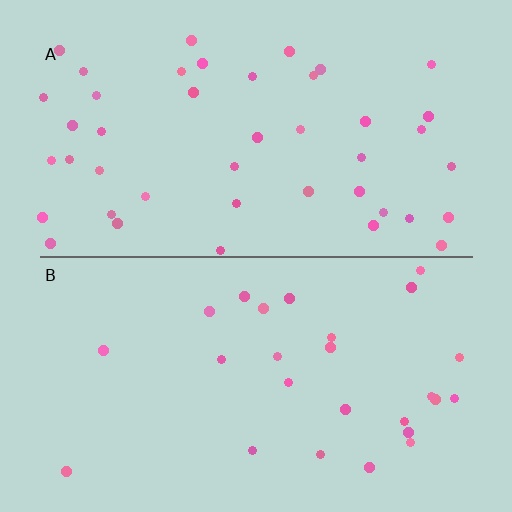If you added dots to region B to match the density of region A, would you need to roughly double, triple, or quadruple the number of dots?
Approximately double.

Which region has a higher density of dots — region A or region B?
A (the top).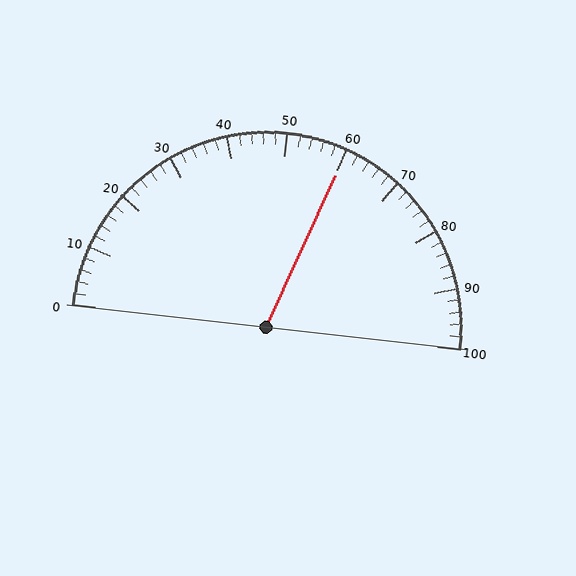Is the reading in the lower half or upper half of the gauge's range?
The reading is in the upper half of the range (0 to 100).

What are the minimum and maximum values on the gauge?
The gauge ranges from 0 to 100.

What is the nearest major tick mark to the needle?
The nearest major tick mark is 60.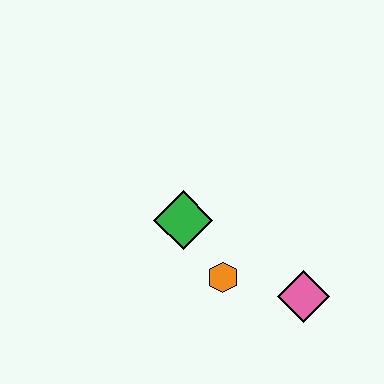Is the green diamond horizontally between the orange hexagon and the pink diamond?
No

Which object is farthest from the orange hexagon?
The pink diamond is farthest from the orange hexagon.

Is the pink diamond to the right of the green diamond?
Yes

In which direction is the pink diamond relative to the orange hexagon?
The pink diamond is to the right of the orange hexagon.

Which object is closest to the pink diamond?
The orange hexagon is closest to the pink diamond.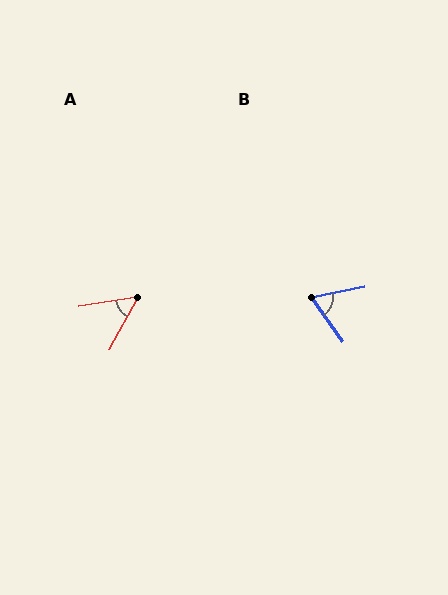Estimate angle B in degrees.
Approximately 66 degrees.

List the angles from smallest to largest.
A (52°), B (66°).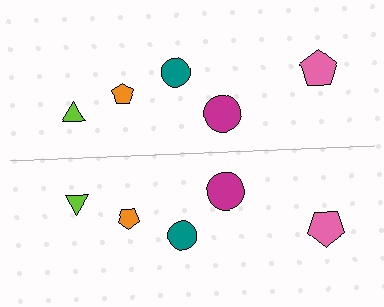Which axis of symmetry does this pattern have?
The pattern has a horizontal axis of symmetry running through the center of the image.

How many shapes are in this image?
There are 10 shapes in this image.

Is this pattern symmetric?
Yes, this pattern has bilateral (reflection) symmetry.